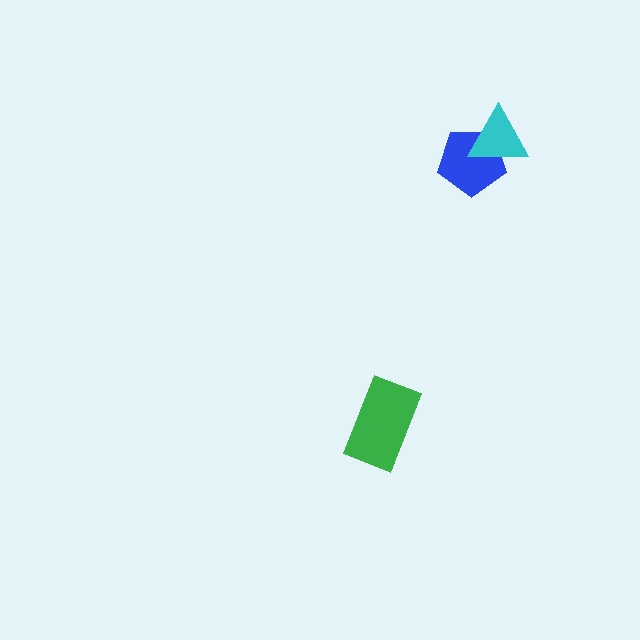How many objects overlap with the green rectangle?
0 objects overlap with the green rectangle.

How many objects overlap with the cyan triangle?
1 object overlaps with the cyan triangle.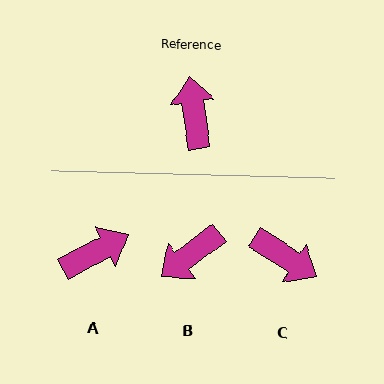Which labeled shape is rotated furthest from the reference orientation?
C, about 131 degrees away.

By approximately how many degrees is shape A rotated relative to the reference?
Approximately 70 degrees clockwise.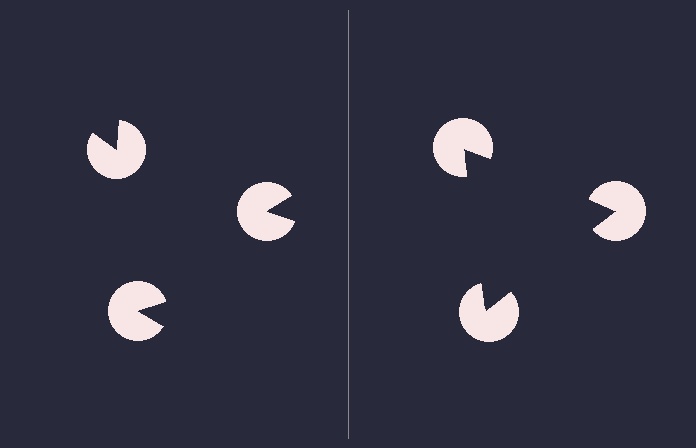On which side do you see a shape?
An illusory triangle appears on the right side. On the left side the wedge cuts are rotated, so no coherent shape forms.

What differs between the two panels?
The pac-man discs are positioned identically on both sides; only the wedge orientations differ. On the right they align to a triangle; on the left they are misaligned.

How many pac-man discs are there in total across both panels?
6 — 3 on each side.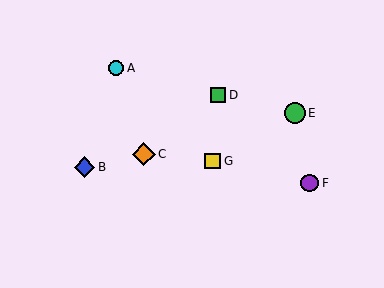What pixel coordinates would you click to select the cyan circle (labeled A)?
Click at (116, 68) to select the cyan circle A.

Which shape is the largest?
The orange diamond (labeled C) is the largest.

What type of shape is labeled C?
Shape C is an orange diamond.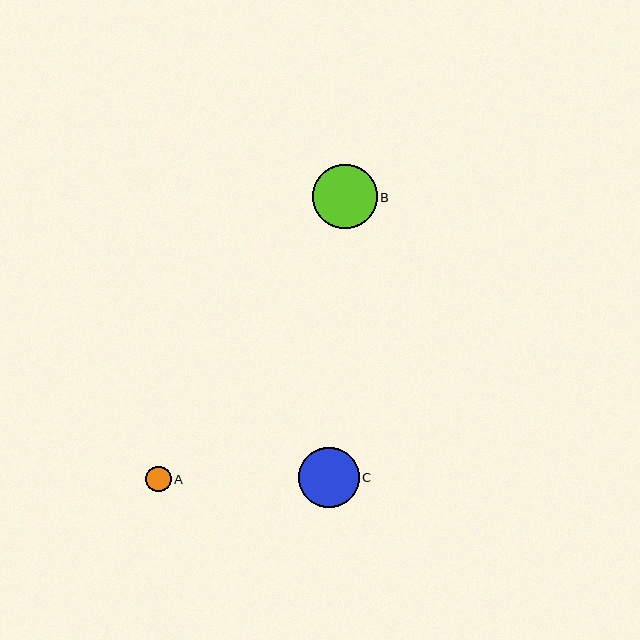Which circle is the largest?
Circle B is the largest with a size of approximately 64 pixels.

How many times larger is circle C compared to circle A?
Circle C is approximately 2.4 times the size of circle A.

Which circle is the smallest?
Circle A is the smallest with a size of approximately 25 pixels.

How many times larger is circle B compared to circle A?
Circle B is approximately 2.5 times the size of circle A.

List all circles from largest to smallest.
From largest to smallest: B, C, A.